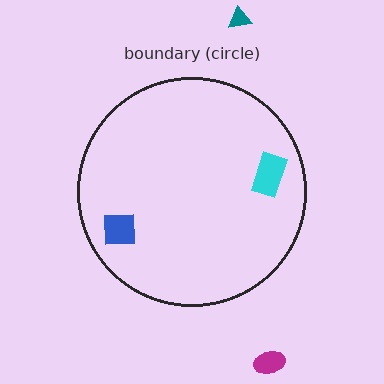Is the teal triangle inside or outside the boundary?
Outside.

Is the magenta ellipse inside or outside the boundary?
Outside.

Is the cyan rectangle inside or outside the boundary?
Inside.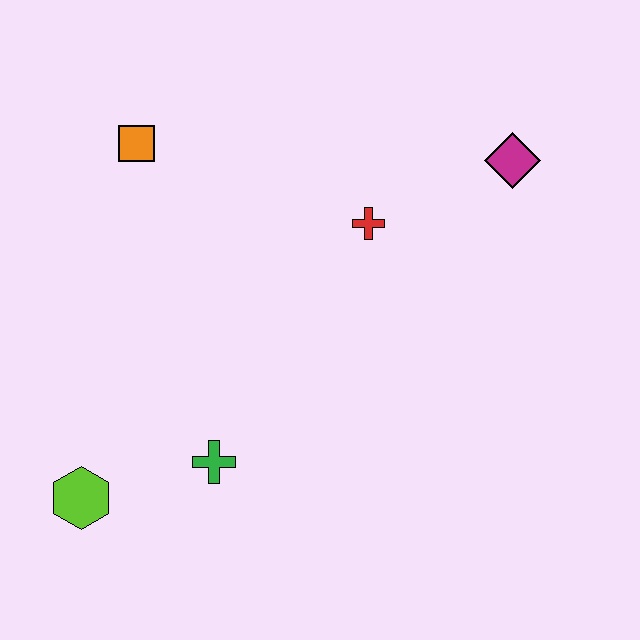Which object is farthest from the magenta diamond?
The lime hexagon is farthest from the magenta diamond.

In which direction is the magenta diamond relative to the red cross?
The magenta diamond is to the right of the red cross.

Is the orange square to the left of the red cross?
Yes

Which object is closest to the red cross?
The magenta diamond is closest to the red cross.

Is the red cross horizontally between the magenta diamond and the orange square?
Yes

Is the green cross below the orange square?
Yes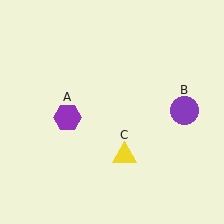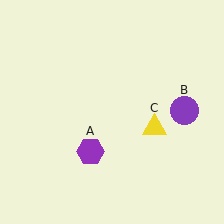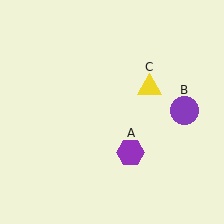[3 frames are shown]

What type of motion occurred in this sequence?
The purple hexagon (object A), yellow triangle (object C) rotated counterclockwise around the center of the scene.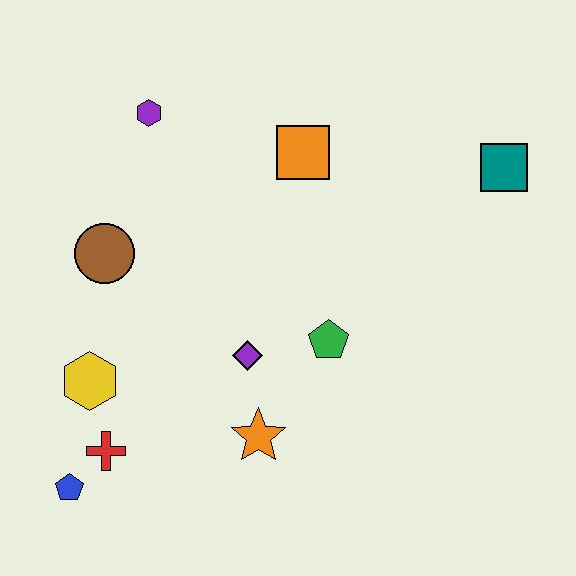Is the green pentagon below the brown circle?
Yes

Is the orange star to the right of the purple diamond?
Yes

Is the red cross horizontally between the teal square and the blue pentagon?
Yes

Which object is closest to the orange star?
The purple diamond is closest to the orange star.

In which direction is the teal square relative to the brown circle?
The teal square is to the right of the brown circle.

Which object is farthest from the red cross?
The teal square is farthest from the red cross.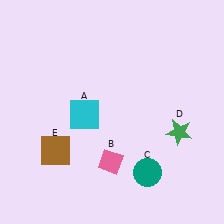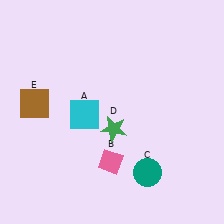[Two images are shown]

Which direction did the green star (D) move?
The green star (D) moved left.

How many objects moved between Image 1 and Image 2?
2 objects moved between the two images.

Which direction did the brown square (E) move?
The brown square (E) moved up.